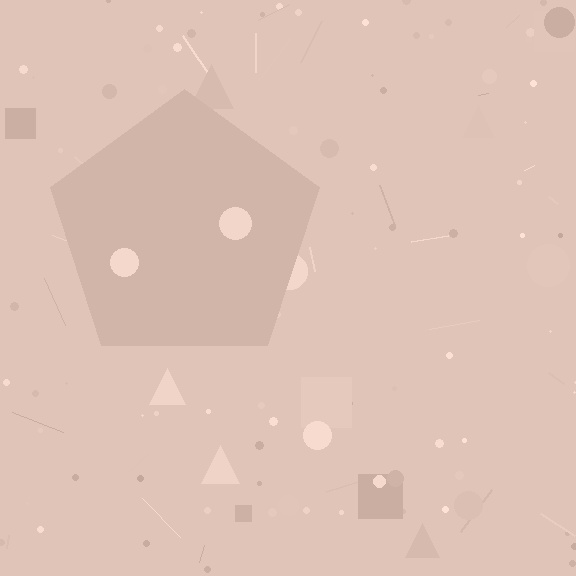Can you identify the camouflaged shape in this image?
The camouflaged shape is a pentagon.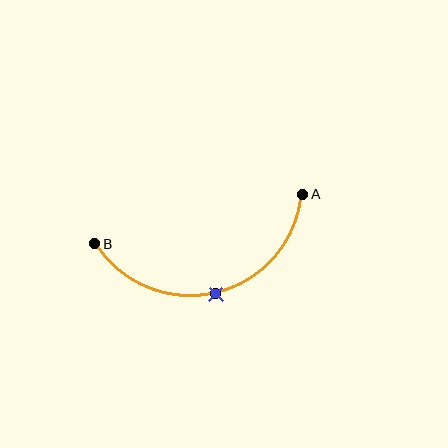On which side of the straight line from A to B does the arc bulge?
The arc bulges below the straight line connecting A and B.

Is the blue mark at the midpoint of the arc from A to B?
Yes. The blue mark lies on the arc at equal arc-length from both A and B — it is the arc midpoint.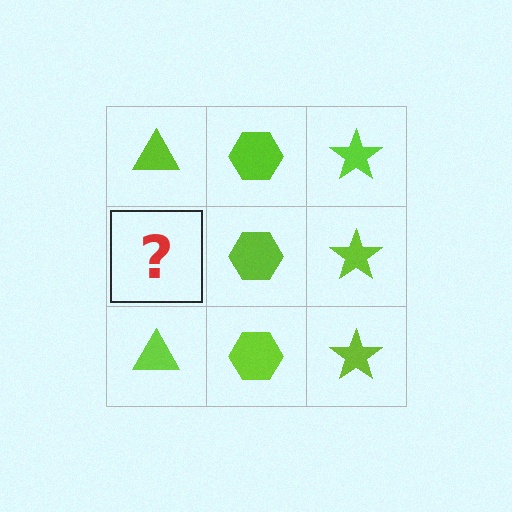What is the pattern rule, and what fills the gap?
The rule is that each column has a consistent shape. The gap should be filled with a lime triangle.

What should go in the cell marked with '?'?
The missing cell should contain a lime triangle.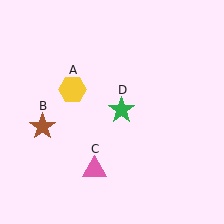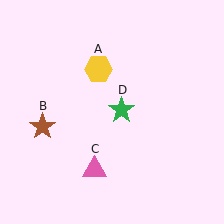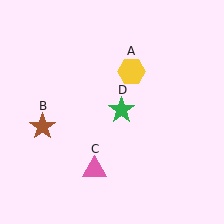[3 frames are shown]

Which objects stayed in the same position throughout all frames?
Brown star (object B) and pink triangle (object C) and green star (object D) remained stationary.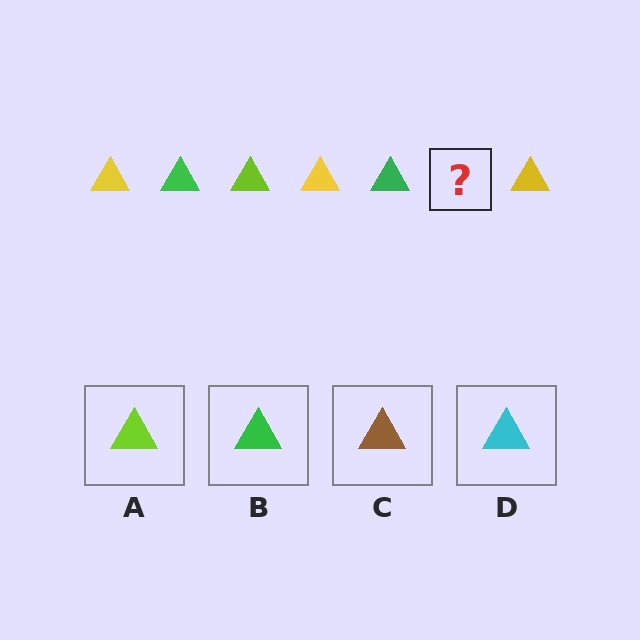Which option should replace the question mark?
Option A.